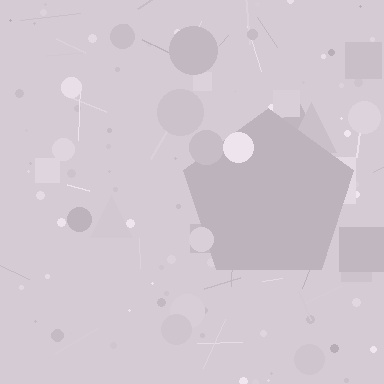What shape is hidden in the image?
A pentagon is hidden in the image.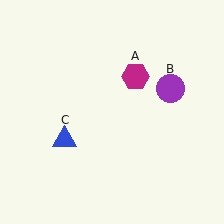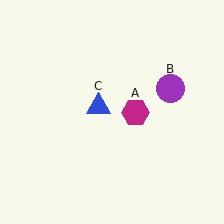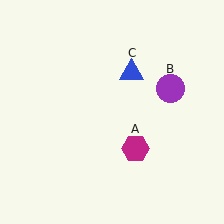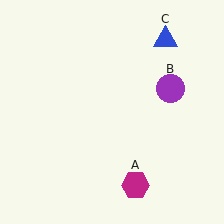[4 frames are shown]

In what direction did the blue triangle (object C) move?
The blue triangle (object C) moved up and to the right.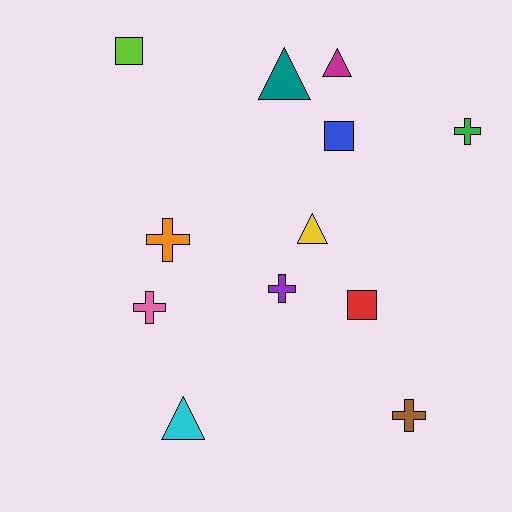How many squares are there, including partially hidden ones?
There are 3 squares.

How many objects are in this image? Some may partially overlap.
There are 12 objects.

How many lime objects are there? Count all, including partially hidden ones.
There is 1 lime object.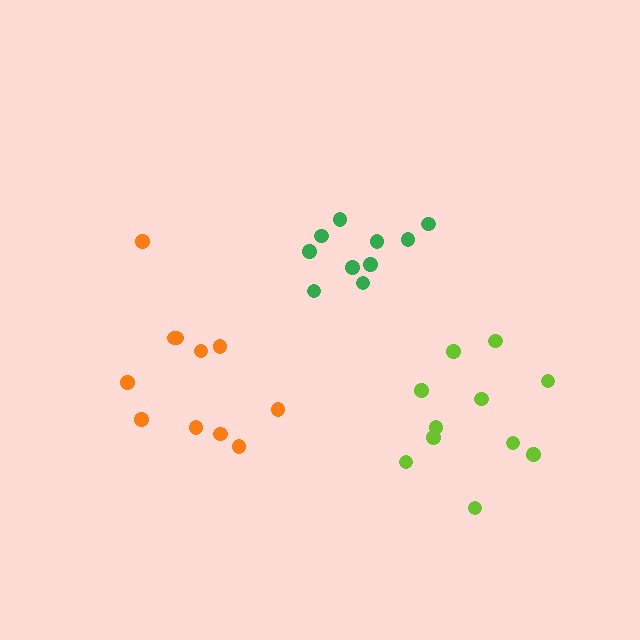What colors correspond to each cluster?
The clusters are colored: green, orange, lime.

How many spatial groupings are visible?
There are 3 spatial groupings.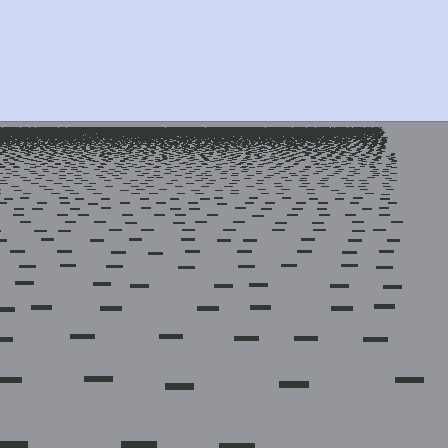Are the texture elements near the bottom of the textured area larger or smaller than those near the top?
Larger. Near the bottom, elements are closer to the viewer and appear at a bigger on-screen size.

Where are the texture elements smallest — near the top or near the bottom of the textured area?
Near the top.